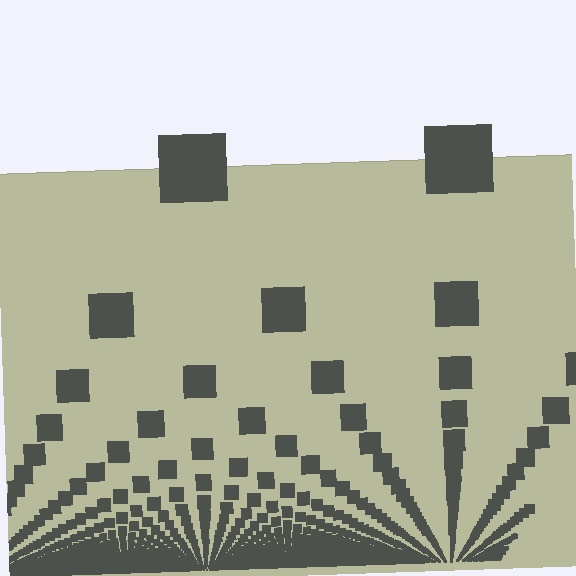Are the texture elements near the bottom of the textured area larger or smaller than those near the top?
Smaller. The gradient is inverted — elements near the bottom are smaller and denser.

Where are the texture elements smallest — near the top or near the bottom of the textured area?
Near the bottom.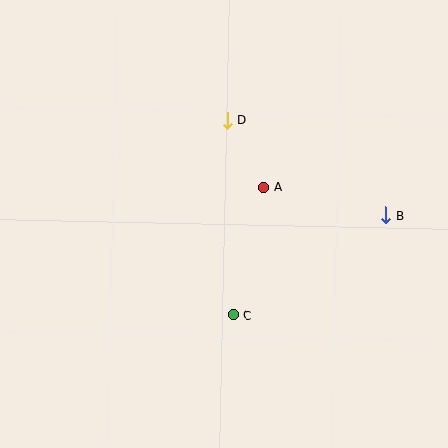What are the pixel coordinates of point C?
Point C is at (233, 315).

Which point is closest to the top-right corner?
Point B is closest to the top-right corner.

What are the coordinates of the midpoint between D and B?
The midpoint between D and B is at (307, 168).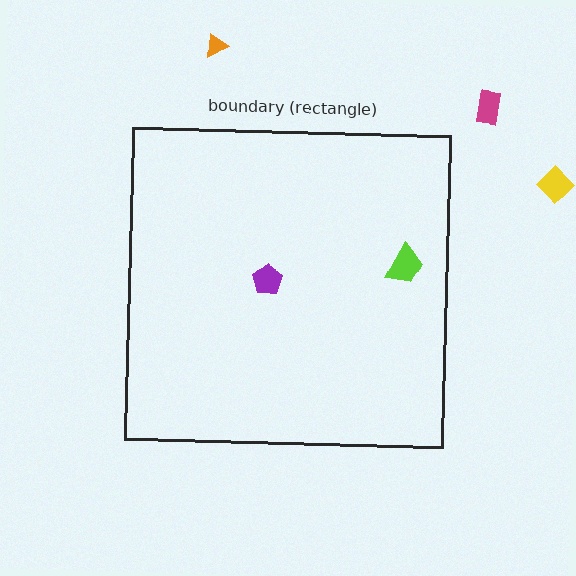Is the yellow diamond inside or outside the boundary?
Outside.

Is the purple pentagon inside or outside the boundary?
Inside.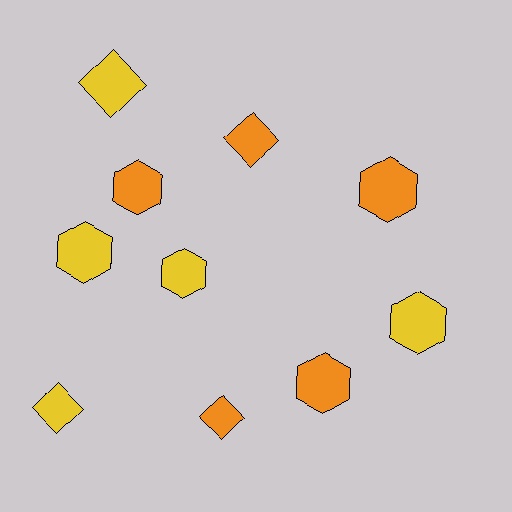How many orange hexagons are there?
There are 3 orange hexagons.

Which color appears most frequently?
Orange, with 5 objects.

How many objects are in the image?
There are 10 objects.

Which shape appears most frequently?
Hexagon, with 6 objects.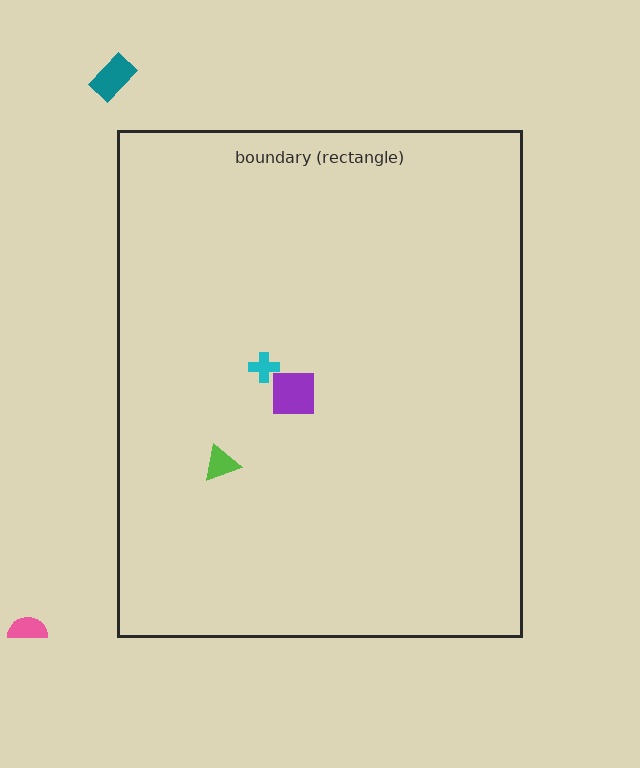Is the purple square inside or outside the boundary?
Inside.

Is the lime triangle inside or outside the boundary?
Inside.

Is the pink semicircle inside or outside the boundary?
Outside.